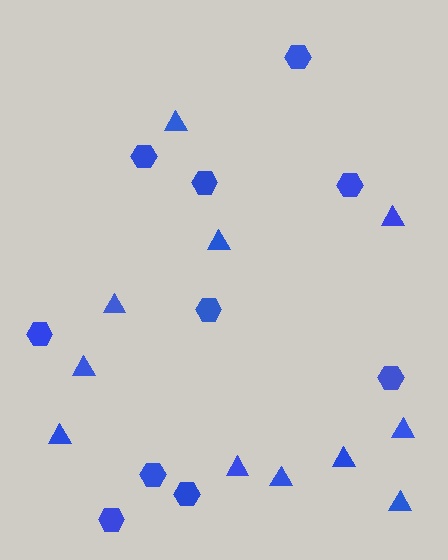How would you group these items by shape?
There are 2 groups: one group of hexagons (10) and one group of triangles (11).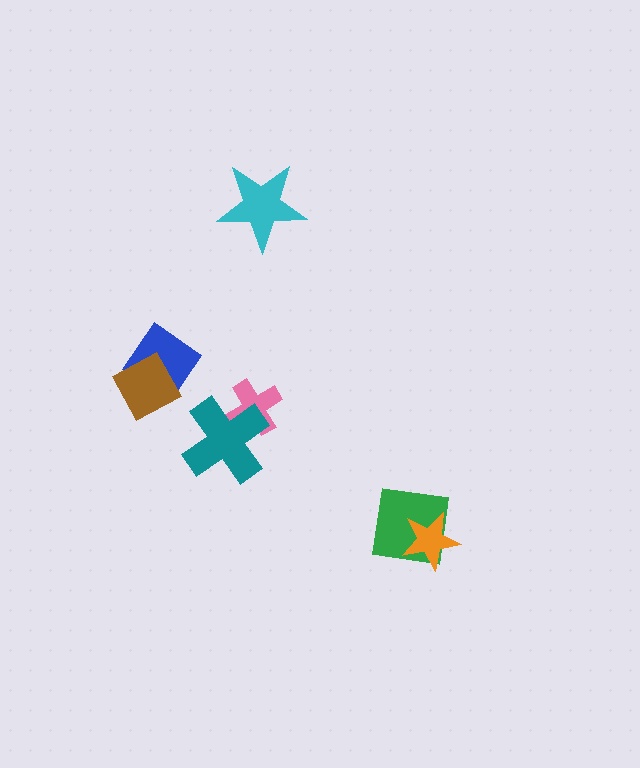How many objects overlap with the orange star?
1 object overlaps with the orange star.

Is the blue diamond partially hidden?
Yes, it is partially covered by another shape.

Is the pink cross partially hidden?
Yes, it is partially covered by another shape.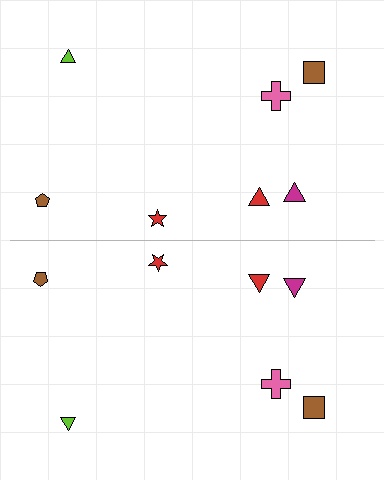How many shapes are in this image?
There are 14 shapes in this image.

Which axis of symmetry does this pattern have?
The pattern has a horizontal axis of symmetry running through the center of the image.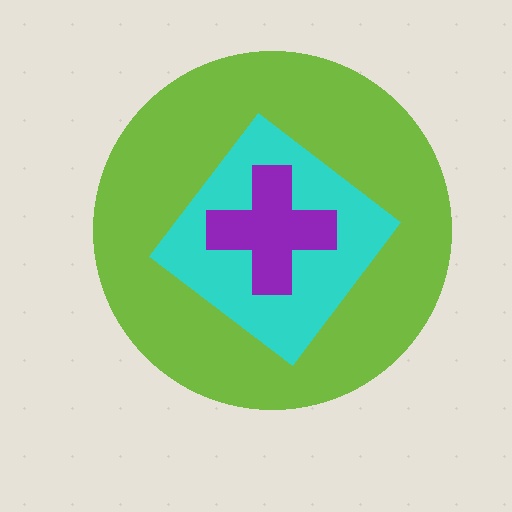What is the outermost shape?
The lime circle.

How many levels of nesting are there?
3.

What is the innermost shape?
The purple cross.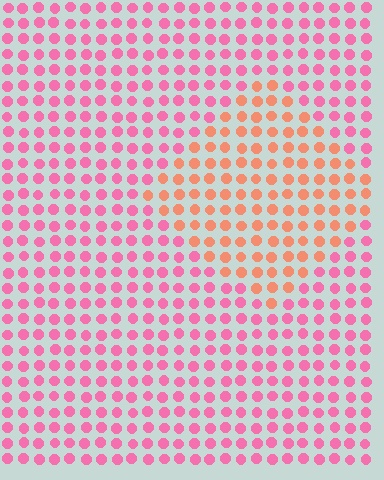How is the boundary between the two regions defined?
The boundary is defined purely by a slight shift in hue (about 42 degrees). Spacing, size, and orientation are identical on both sides.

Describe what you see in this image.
The image is filled with small pink elements in a uniform arrangement. A diamond-shaped region is visible where the elements are tinted to a slightly different hue, forming a subtle color boundary.